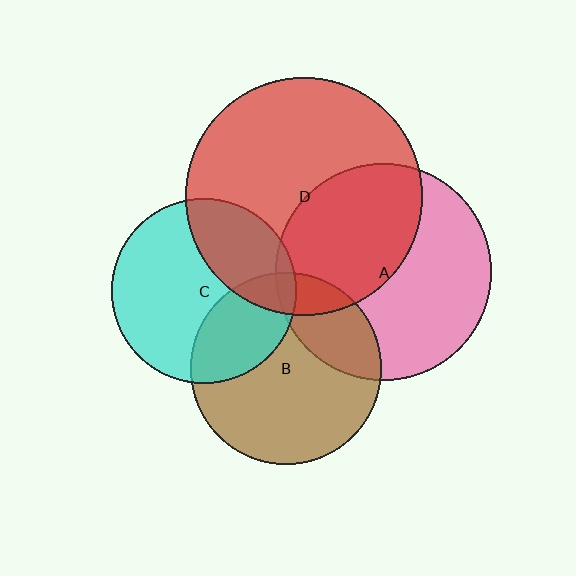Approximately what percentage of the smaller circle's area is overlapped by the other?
Approximately 5%.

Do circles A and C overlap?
Yes.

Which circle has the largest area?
Circle D (red).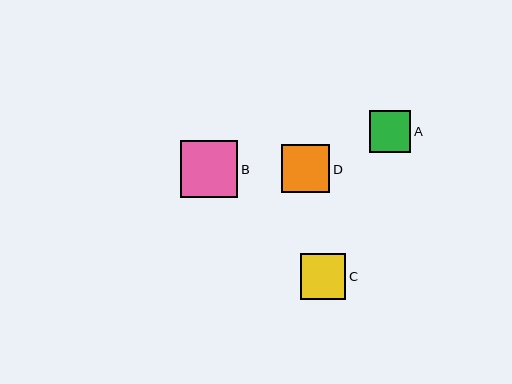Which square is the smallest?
Square A is the smallest with a size of approximately 41 pixels.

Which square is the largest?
Square B is the largest with a size of approximately 57 pixels.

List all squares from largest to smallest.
From largest to smallest: B, D, C, A.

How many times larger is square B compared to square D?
Square B is approximately 1.2 times the size of square D.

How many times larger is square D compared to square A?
Square D is approximately 1.2 times the size of square A.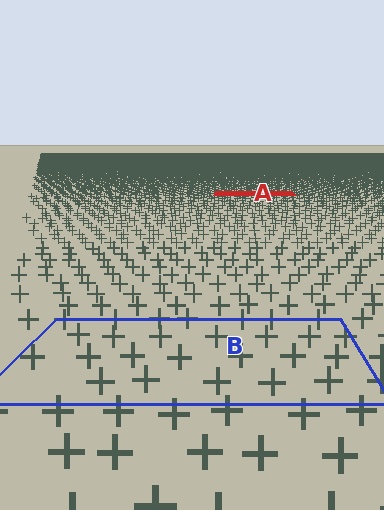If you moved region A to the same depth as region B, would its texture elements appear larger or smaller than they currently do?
They would appear larger. At a closer depth, the same texture elements are projected at a bigger on-screen size.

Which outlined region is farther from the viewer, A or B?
Region A is farther from the viewer — the texture elements inside it appear smaller and more densely packed.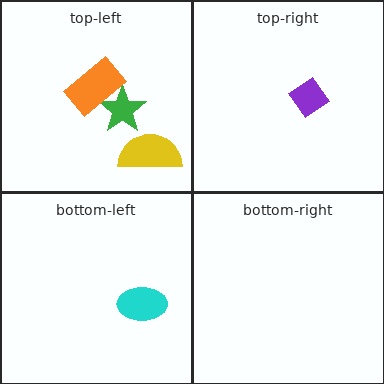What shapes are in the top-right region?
The purple diamond.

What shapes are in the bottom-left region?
The cyan ellipse.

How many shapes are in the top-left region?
3.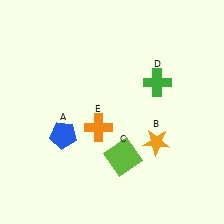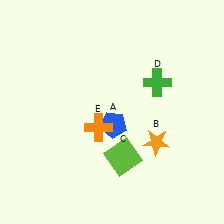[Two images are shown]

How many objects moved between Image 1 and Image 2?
1 object moved between the two images.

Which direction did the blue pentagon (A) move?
The blue pentagon (A) moved right.